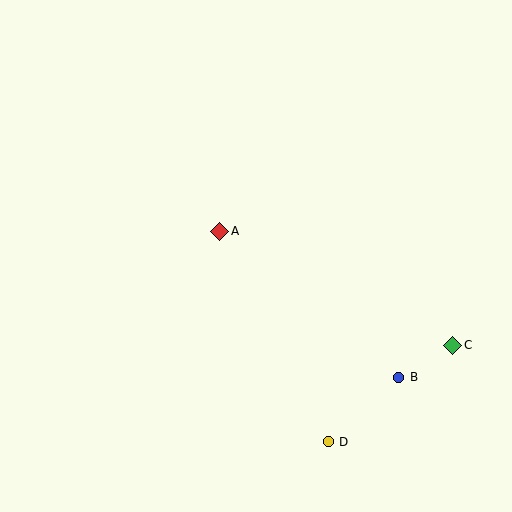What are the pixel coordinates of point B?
Point B is at (399, 377).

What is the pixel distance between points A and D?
The distance between A and D is 237 pixels.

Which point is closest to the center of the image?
Point A at (220, 231) is closest to the center.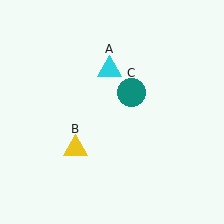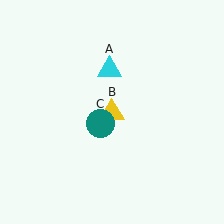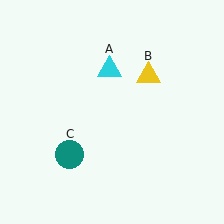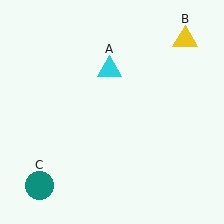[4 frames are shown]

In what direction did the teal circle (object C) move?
The teal circle (object C) moved down and to the left.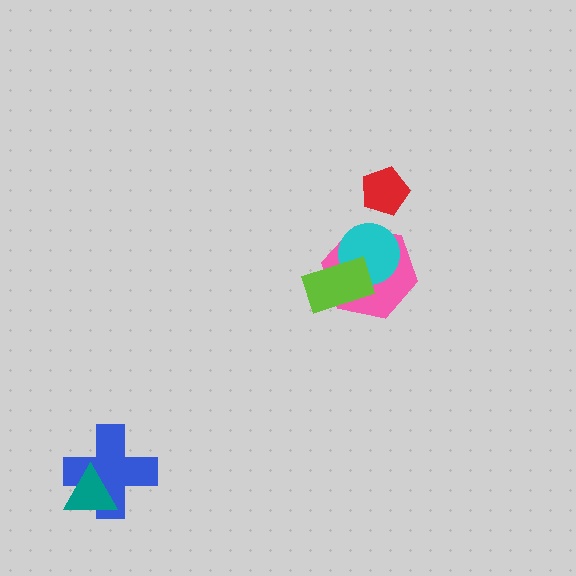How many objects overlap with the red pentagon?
0 objects overlap with the red pentagon.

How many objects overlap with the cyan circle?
2 objects overlap with the cyan circle.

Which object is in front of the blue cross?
The teal triangle is in front of the blue cross.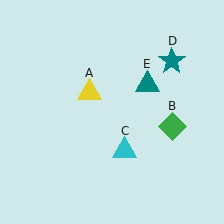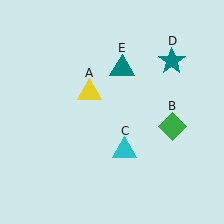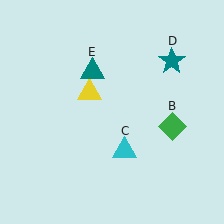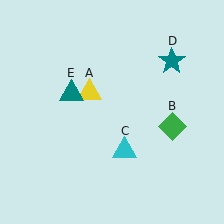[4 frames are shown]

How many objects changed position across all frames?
1 object changed position: teal triangle (object E).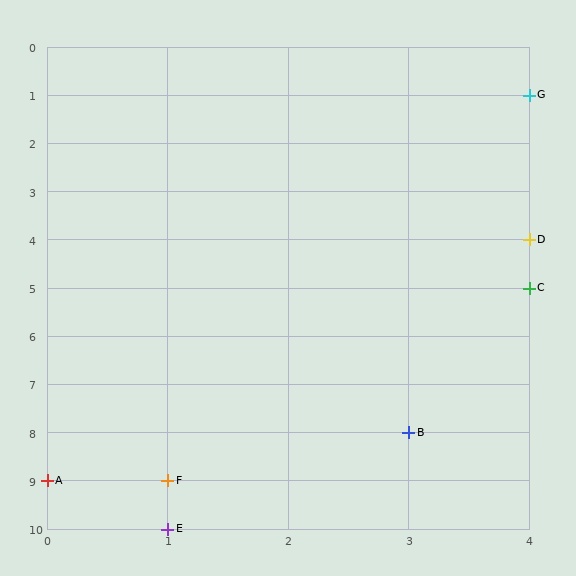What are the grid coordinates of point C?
Point C is at grid coordinates (4, 5).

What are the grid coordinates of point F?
Point F is at grid coordinates (1, 9).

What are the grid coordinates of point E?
Point E is at grid coordinates (1, 10).